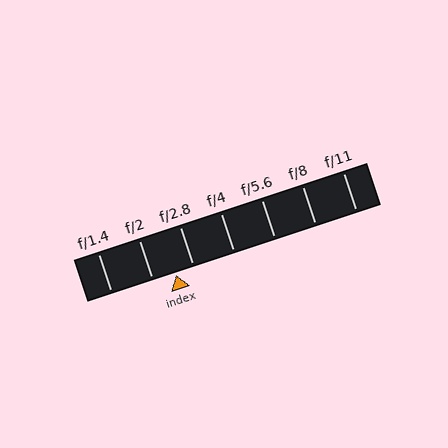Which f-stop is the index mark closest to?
The index mark is closest to f/2.8.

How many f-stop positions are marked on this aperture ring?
There are 7 f-stop positions marked.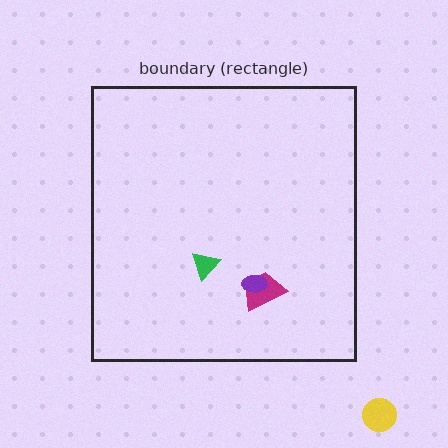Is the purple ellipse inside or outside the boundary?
Inside.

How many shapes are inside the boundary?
3 inside, 1 outside.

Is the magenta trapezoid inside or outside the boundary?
Inside.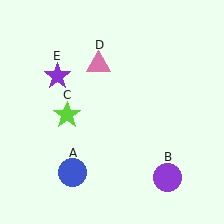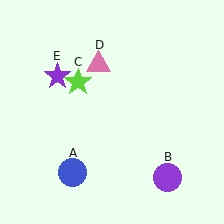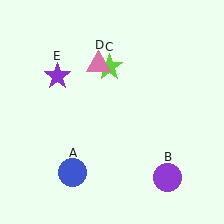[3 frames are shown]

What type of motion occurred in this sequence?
The lime star (object C) rotated clockwise around the center of the scene.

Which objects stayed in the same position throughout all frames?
Blue circle (object A) and purple circle (object B) and pink triangle (object D) and purple star (object E) remained stationary.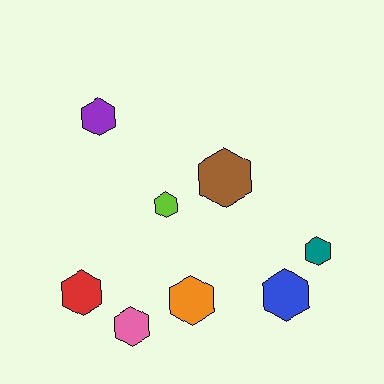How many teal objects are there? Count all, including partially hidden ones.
There is 1 teal object.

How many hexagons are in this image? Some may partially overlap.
There are 8 hexagons.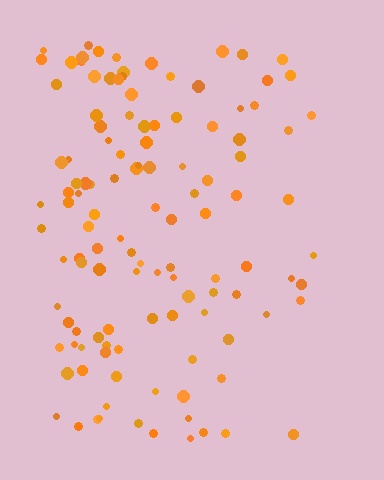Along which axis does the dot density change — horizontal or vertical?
Horizontal.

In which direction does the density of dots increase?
From right to left, with the left side densest.